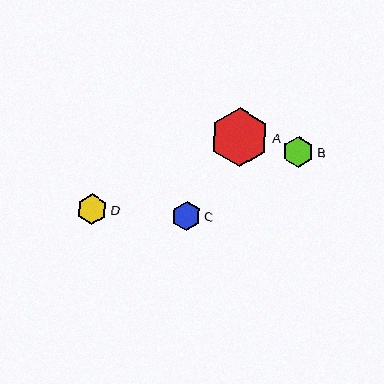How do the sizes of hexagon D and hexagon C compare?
Hexagon D and hexagon C are approximately the same size.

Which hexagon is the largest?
Hexagon A is the largest with a size of approximately 59 pixels.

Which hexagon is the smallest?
Hexagon C is the smallest with a size of approximately 30 pixels.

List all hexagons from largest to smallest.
From largest to smallest: A, B, D, C.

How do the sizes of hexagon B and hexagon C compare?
Hexagon B and hexagon C are approximately the same size.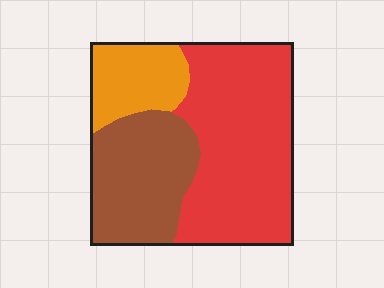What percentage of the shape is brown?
Brown takes up about one third (1/3) of the shape.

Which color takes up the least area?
Orange, at roughly 15%.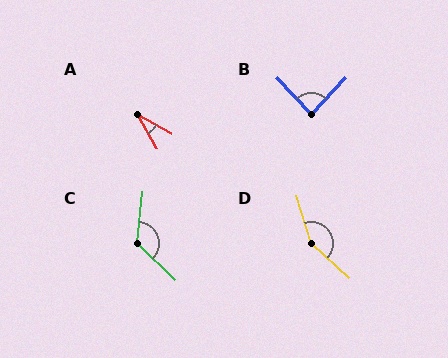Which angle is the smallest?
A, at approximately 30 degrees.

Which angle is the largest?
D, at approximately 149 degrees.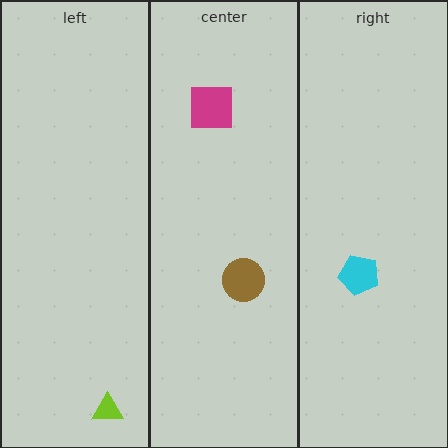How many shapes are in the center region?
2.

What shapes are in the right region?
The cyan pentagon.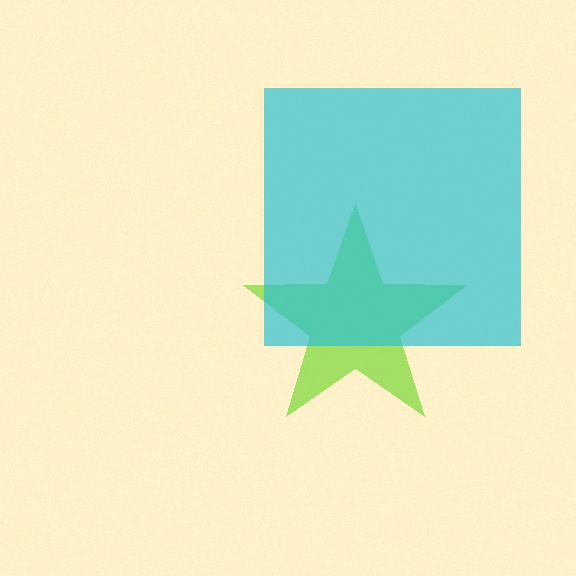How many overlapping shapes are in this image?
There are 2 overlapping shapes in the image.